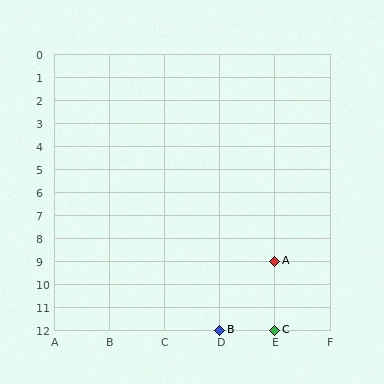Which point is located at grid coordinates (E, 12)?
Point C is at (E, 12).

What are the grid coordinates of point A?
Point A is at grid coordinates (E, 9).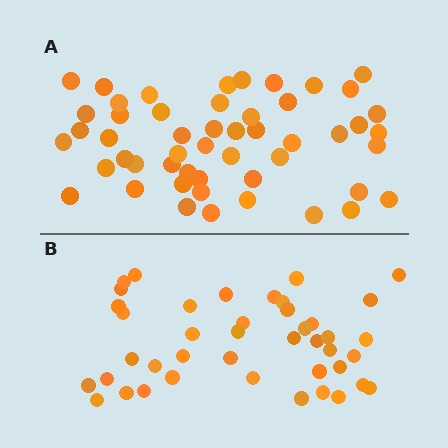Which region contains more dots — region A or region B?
Region A (the top region) has more dots.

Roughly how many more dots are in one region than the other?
Region A has roughly 8 or so more dots than region B.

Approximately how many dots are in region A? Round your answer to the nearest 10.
About 50 dots. (The exact count is 51, which rounds to 50.)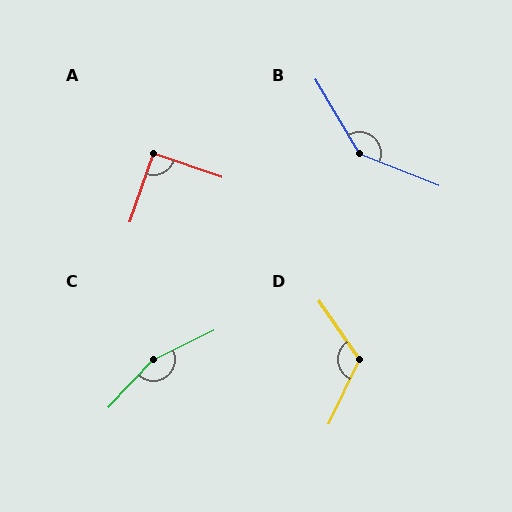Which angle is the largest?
C, at approximately 159 degrees.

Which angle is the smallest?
A, at approximately 90 degrees.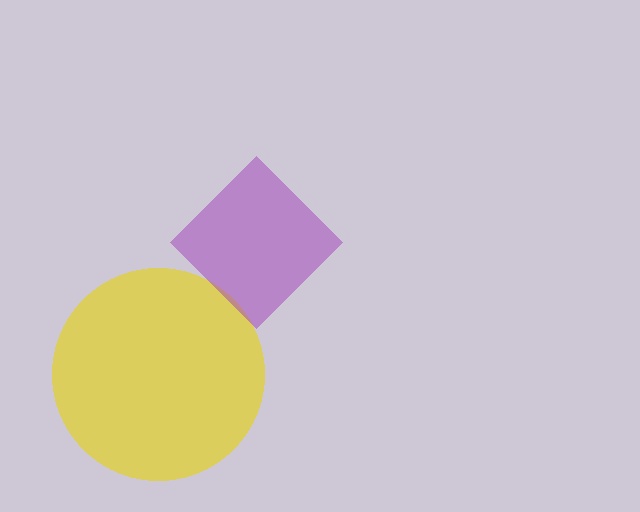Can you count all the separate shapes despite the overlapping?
Yes, there are 2 separate shapes.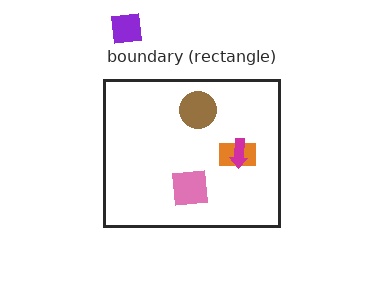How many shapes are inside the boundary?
4 inside, 1 outside.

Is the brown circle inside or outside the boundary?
Inside.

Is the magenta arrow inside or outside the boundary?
Inside.